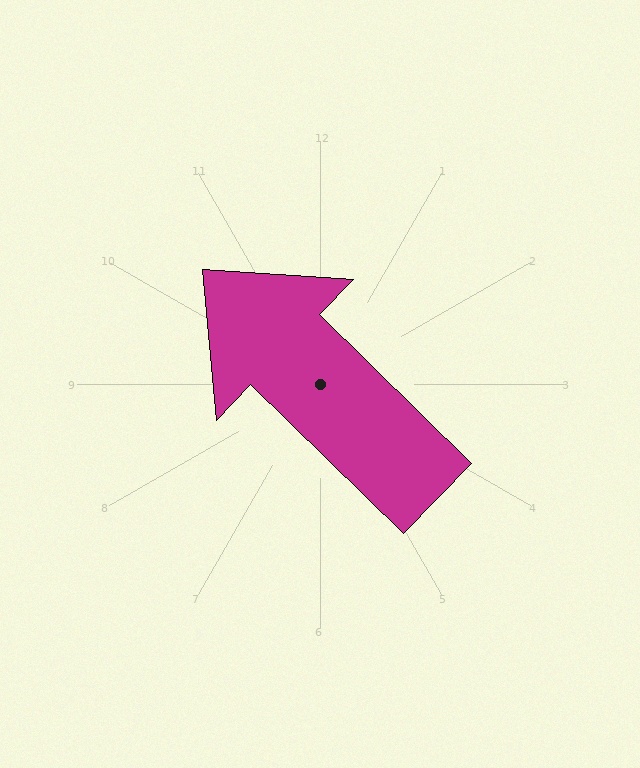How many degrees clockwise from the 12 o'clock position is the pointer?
Approximately 314 degrees.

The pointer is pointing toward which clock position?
Roughly 10 o'clock.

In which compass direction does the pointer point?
Northwest.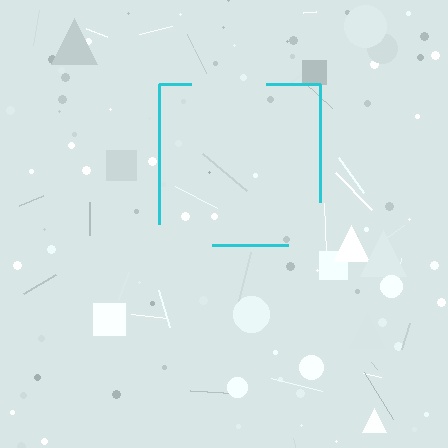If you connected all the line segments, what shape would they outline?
They would outline a square.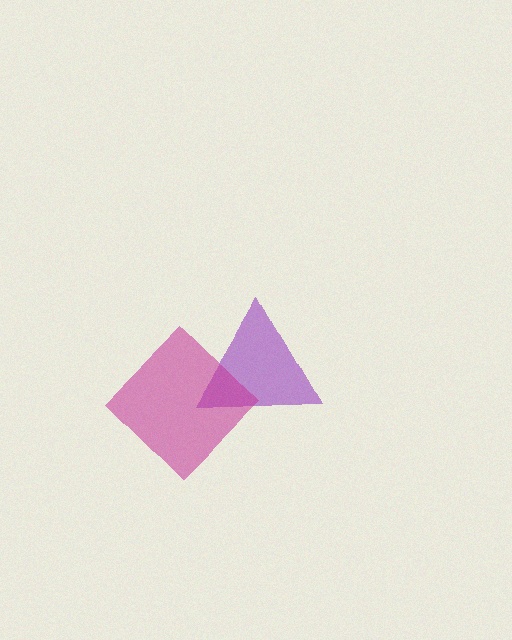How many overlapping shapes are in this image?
There are 2 overlapping shapes in the image.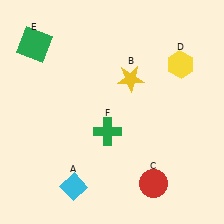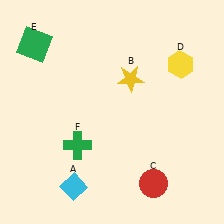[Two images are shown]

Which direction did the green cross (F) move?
The green cross (F) moved left.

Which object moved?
The green cross (F) moved left.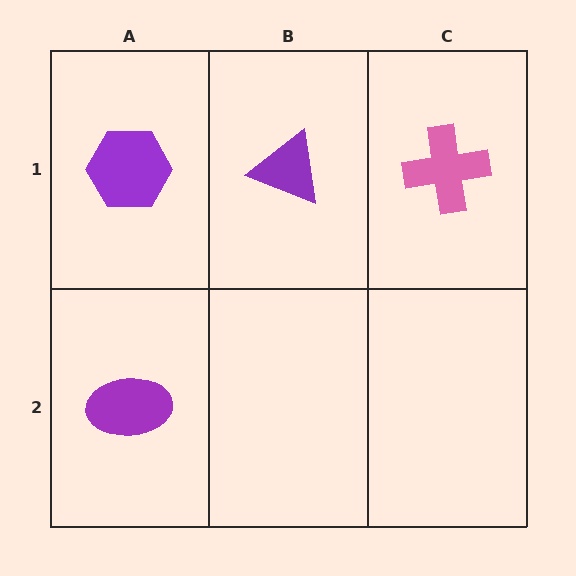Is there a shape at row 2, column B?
No, that cell is empty.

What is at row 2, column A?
A purple ellipse.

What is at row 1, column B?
A purple triangle.